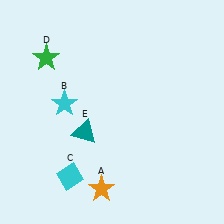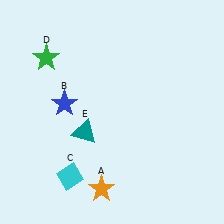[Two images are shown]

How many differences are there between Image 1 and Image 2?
There is 1 difference between the two images.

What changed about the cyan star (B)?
In Image 1, B is cyan. In Image 2, it changed to blue.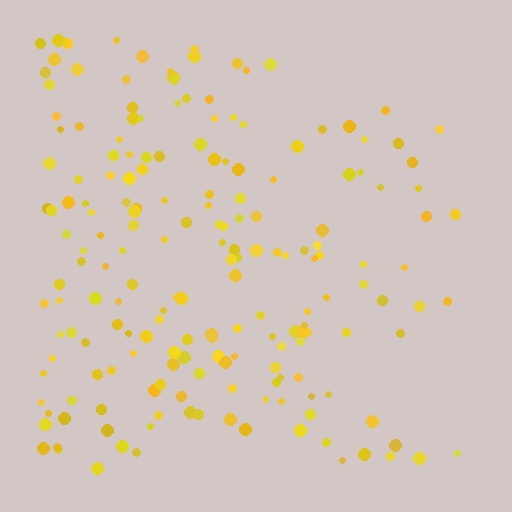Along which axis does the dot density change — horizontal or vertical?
Horizontal.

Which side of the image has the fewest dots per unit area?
The right.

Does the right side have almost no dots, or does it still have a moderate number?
Still a moderate number, just noticeably fewer than the left.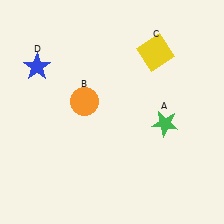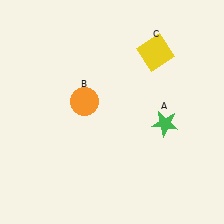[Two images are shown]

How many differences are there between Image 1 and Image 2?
There is 1 difference between the two images.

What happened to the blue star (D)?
The blue star (D) was removed in Image 2. It was in the top-left area of Image 1.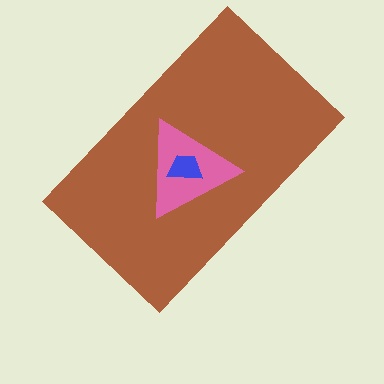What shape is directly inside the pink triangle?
The blue trapezoid.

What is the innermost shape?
The blue trapezoid.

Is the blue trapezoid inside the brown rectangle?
Yes.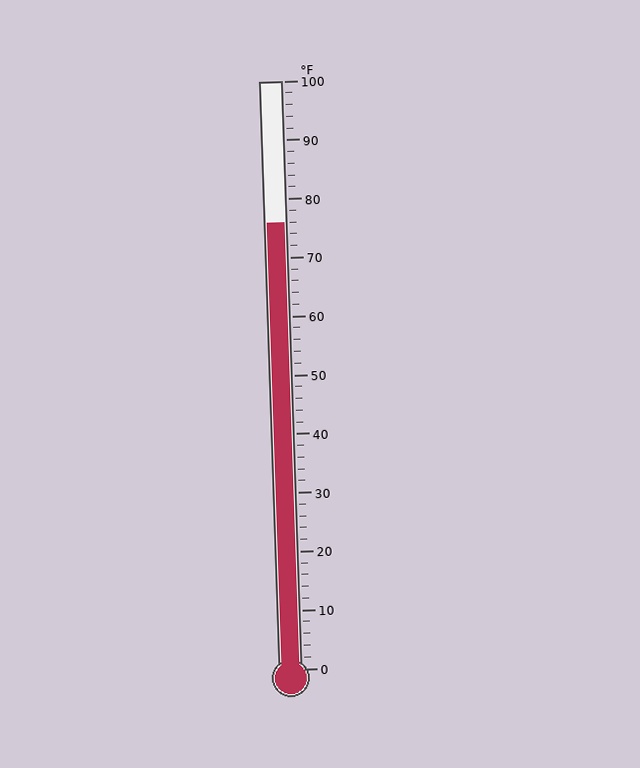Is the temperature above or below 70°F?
The temperature is above 70°F.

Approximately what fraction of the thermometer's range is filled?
The thermometer is filled to approximately 75% of its range.